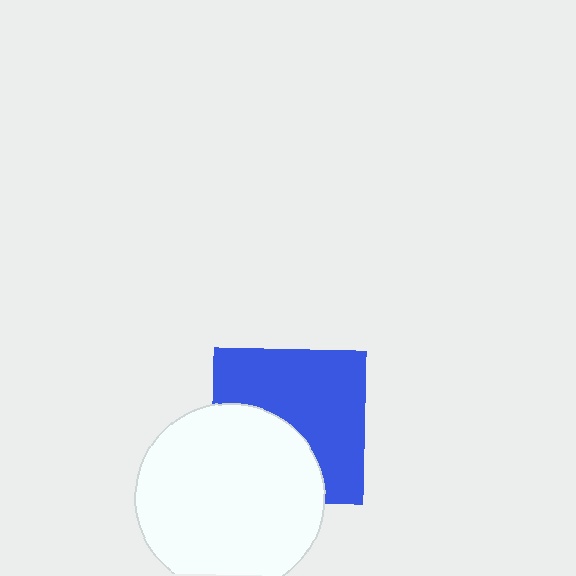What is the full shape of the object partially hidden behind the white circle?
The partially hidden object is a blue square.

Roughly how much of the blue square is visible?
About half of it is visible (roughly 60%).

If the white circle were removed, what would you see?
You would see the complete blue square.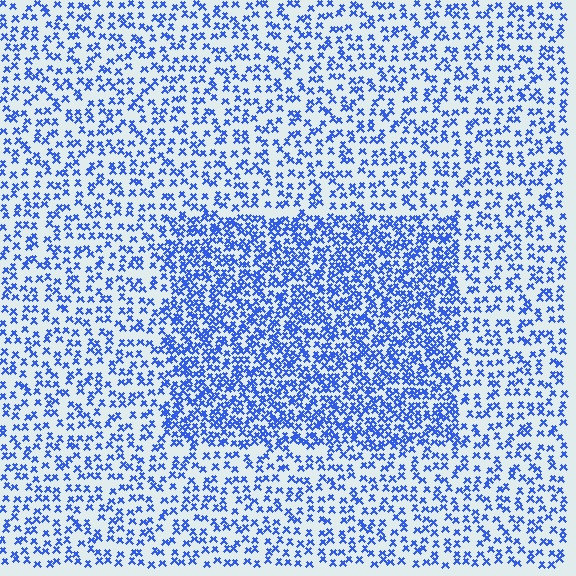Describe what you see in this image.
The image contains small blue elements arranged at two different densities. A rectangle-shaped region is visible where the elements are more densely packed than the surrounding area.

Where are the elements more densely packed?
The elements are more densely packed inside the rectangle boundary.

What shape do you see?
I see a rectangle.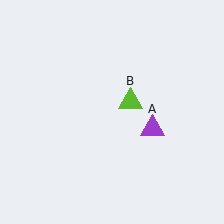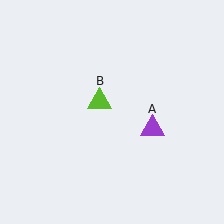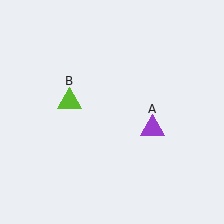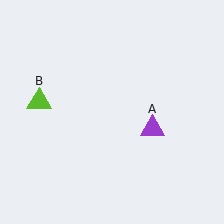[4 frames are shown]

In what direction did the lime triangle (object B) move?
The lime triangle (object B) moved left.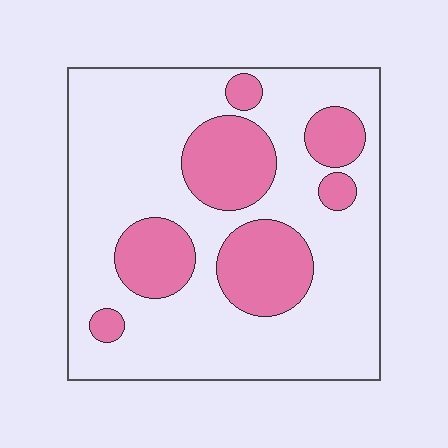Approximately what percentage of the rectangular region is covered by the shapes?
Approximately 25%.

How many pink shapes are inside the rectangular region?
7.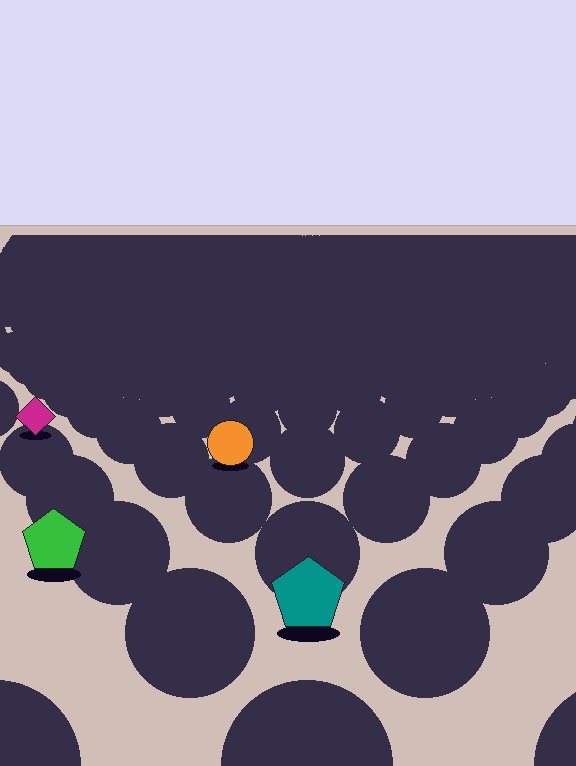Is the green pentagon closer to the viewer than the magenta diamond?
Yes. The green pentagon is closer — you can tell from the texture gradient: the ground texture is coarser near it.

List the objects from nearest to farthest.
From nearest to farthest: the teal pentagon, the green pentagon, the orange circle, the magenta diamond.